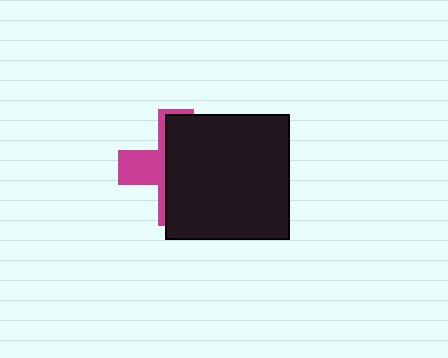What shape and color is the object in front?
The object in front is a black square.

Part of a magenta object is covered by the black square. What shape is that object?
It is a cross.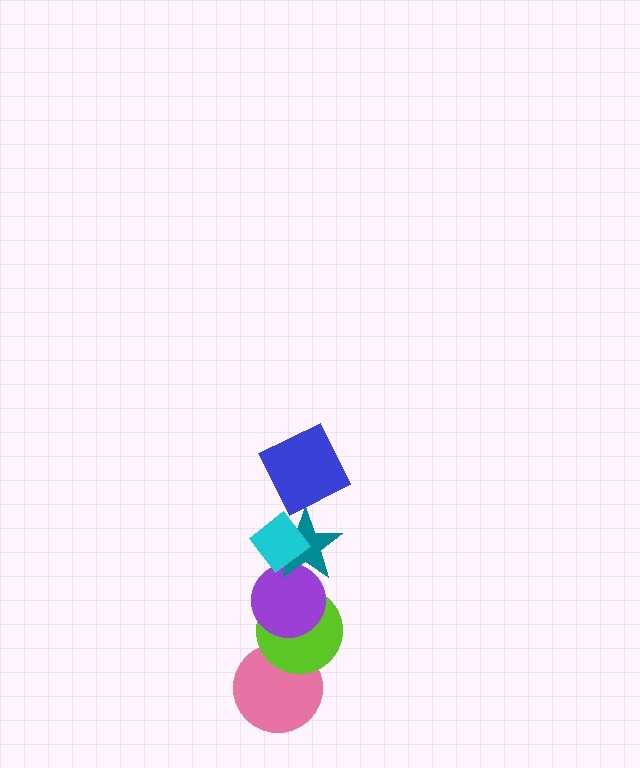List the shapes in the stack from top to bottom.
From top to bottom: the blue square, the cyan diamond, the teal star, the purple circle, the lime circle, the pink circle.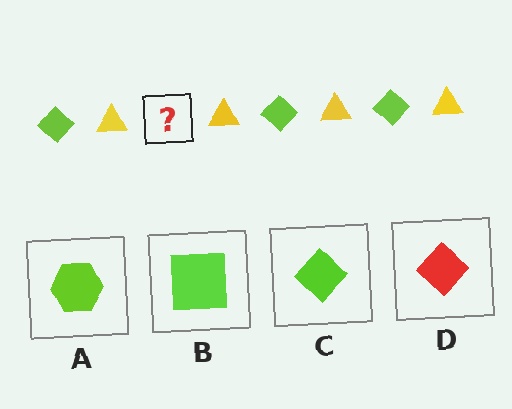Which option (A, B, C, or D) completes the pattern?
C.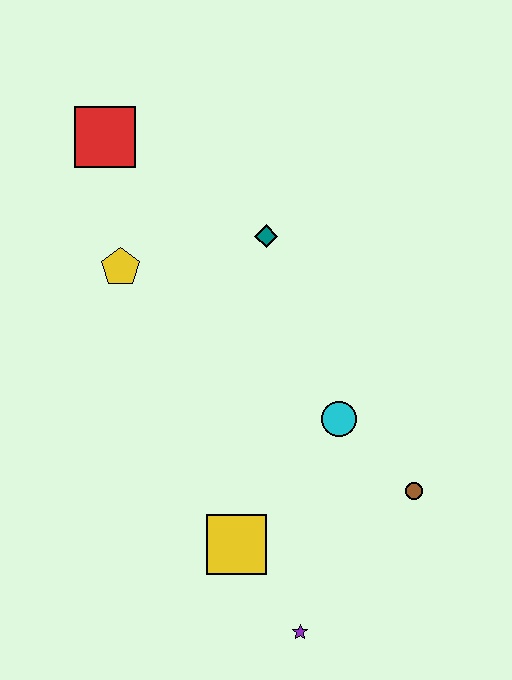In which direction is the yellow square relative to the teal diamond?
The yellow square is below the teal diamond.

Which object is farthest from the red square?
The purple star is farthest from the red square.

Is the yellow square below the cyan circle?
Yes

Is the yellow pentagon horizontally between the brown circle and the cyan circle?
No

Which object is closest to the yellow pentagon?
The red square is closest to the yellow pentagon.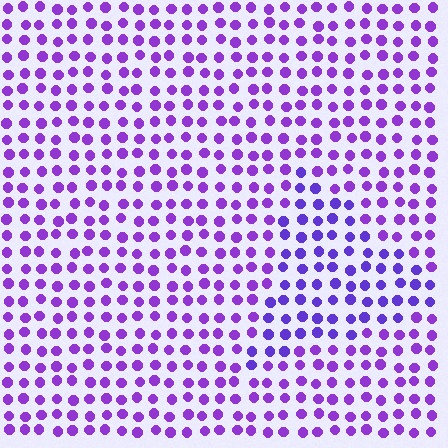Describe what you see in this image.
The image is filled with small purple elements in a uniform arrangement. A triangle-shaped region is visible where the elements are tinted to a slightly different hue, forming a subtle color boundary.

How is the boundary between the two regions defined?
The boundary is defined purely by a slight shift in hue (about 19 degrees). Spacing, size, and orientation are identical on both sides.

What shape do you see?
I see a triangle.